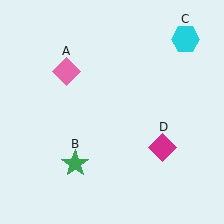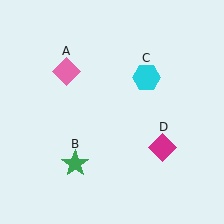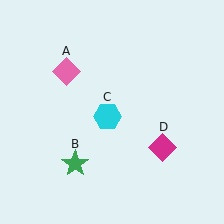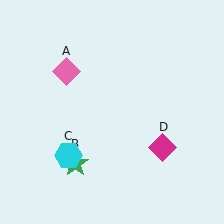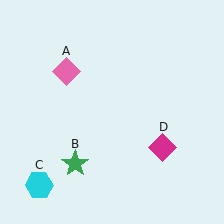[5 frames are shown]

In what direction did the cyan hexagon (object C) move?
The cyan hexagon (object C) moved down and to the left.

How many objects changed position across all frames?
1 object changed position: cyan hexagon (object C).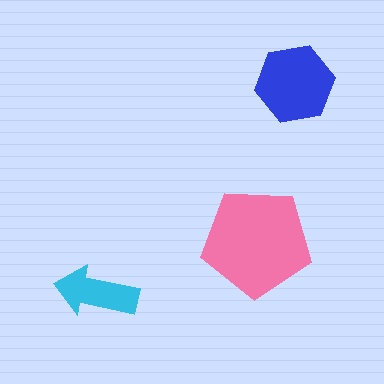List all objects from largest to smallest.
The pink pentagon, the blue hexagon, the cyan arrow.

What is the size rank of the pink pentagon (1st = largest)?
1st.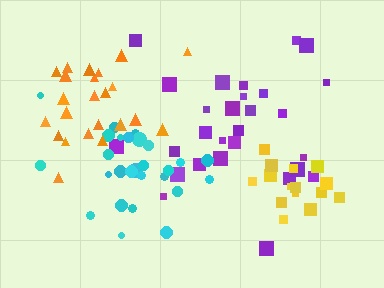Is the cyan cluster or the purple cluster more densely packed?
Cyan.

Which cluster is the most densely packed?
Yellow.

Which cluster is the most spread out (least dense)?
Purple.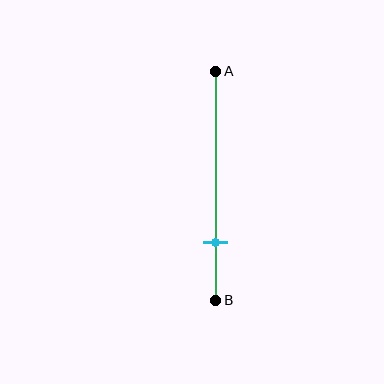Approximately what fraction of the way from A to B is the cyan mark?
The cyan mark is approximately 75% of the way from A to B.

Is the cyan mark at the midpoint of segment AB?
No, the mark is at about 75% from A, not at the 50% midpoint.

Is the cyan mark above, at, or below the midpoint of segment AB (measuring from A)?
The cyan mark is below the midpoint of segment AB.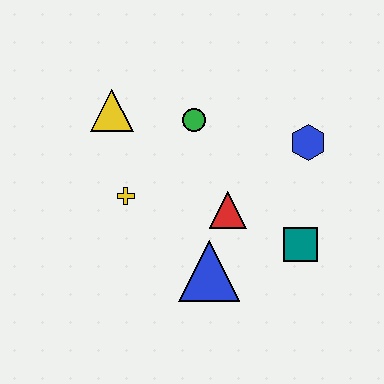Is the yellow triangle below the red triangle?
No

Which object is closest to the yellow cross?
The yellow triangle is closest to the yellow cross.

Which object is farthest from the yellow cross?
The blue hexagon is farthest from the yellow cross.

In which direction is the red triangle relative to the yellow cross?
The red triangle is to the right of the yellow cross.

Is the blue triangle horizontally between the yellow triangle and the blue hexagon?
Yes